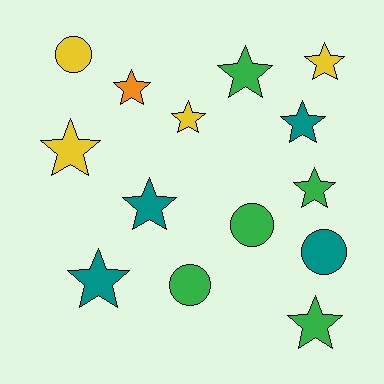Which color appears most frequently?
Green, with 5 objects.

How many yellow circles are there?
There is 1 yellow circle.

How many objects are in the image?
There are 14 objects.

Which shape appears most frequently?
Star, with 10 objects.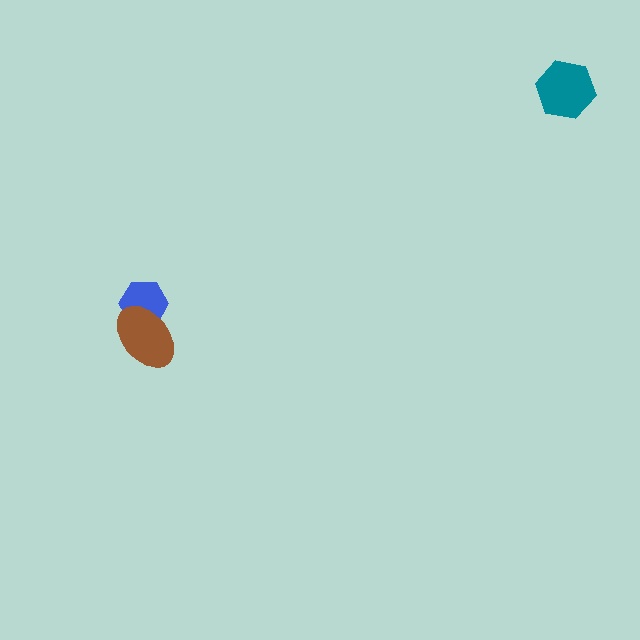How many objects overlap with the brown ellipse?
1 object overlaps with the brown ellipse.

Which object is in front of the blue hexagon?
The brown ellipse is in front of the blue hexagon.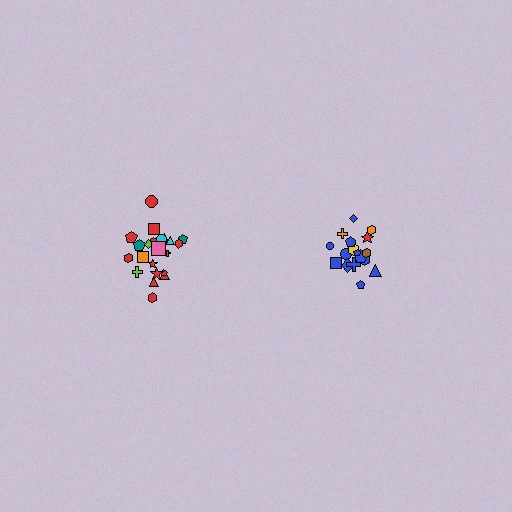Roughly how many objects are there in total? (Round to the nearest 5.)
Roughly 40 objects in total.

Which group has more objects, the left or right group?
The left group.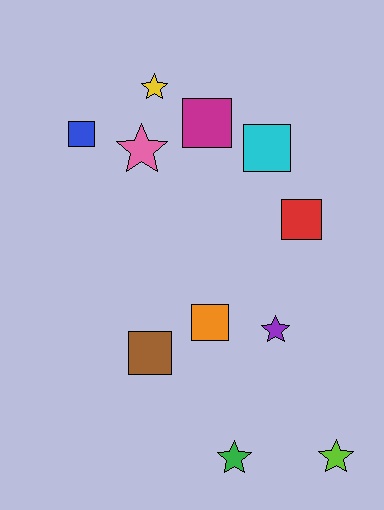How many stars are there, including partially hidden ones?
There are 5 stars.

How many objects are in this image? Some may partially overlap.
There are 11 objects.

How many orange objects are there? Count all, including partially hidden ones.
There is 1 orange object.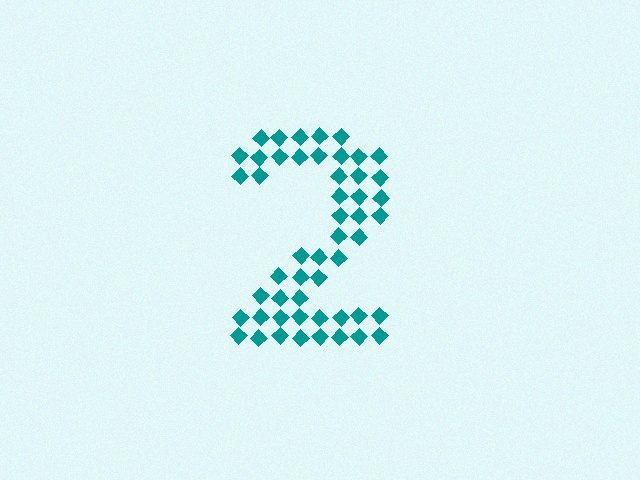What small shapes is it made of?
It is made of small diamonds.